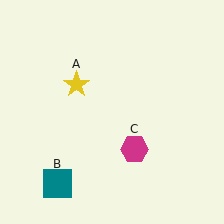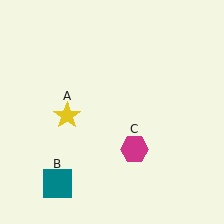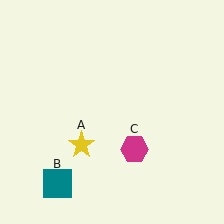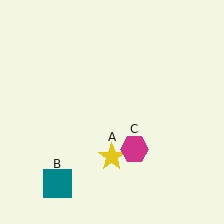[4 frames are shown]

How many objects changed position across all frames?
1 object changed position: yellow star (object A).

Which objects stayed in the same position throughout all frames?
Teal square (object B) and magenta hexagon (object C) remained stationary.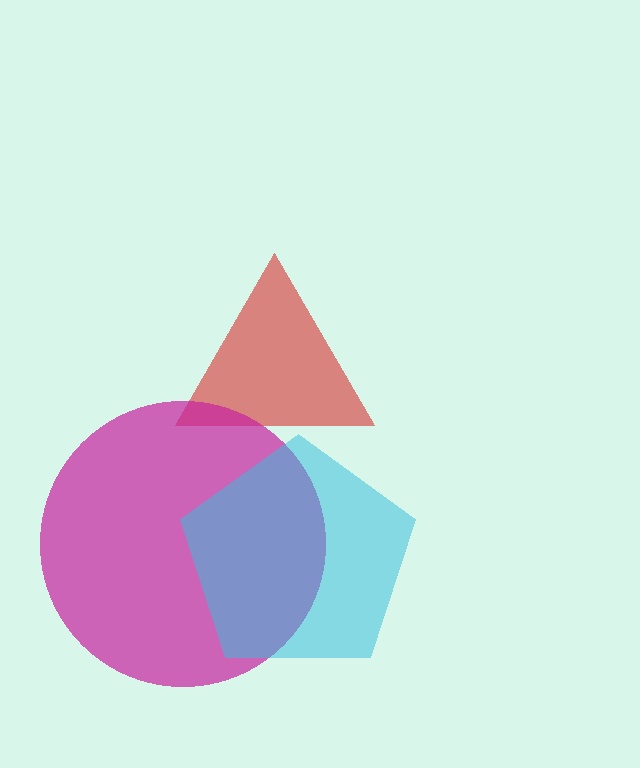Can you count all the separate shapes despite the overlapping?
Yes, there are 3 separate shapes.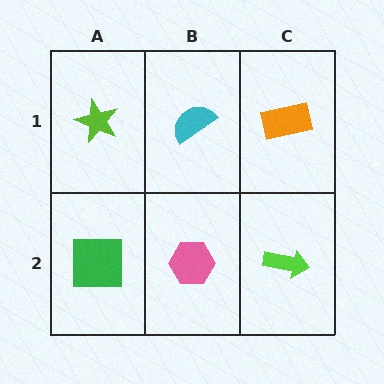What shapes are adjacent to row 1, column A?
A green square (row 2, column A), a cyan semicircle (row 1, column B).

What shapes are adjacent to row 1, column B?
A pink hexagon (row 2, column B), a lime star (row 1, column A), an orange rectangle (row 1, column C).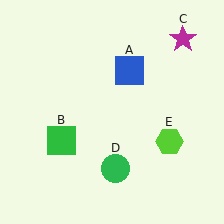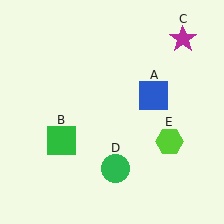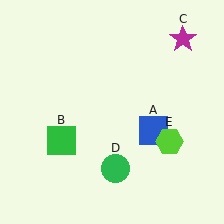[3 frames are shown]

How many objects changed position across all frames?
1 object changed position: blue square (object A).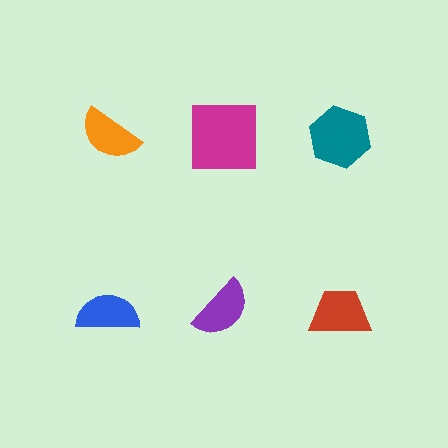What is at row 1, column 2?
A magenta square.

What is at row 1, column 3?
A teal hexagon.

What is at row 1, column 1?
An orange semicircle.